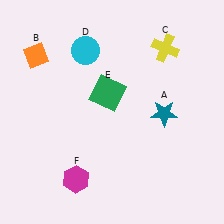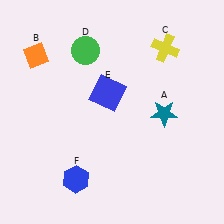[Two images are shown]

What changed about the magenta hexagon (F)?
In Image 1, F is magenta. In Image 2, it changed to blue.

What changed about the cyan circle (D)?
In Image 1, D is cyan. In Image 2, it changed to green.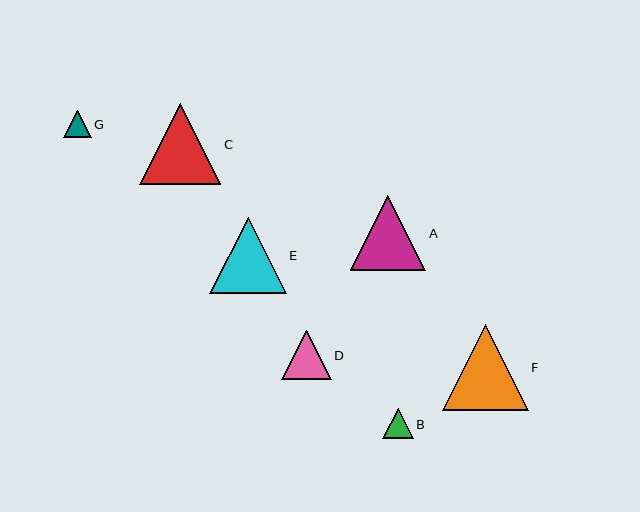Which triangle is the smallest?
Triangle G is the smallest with a size of approximately 27 pixels.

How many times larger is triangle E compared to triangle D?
Triangle E is approximately 1.5 times the size of triangle D.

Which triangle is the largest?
Triangle F is the largest with a size of approximately 86 pixels.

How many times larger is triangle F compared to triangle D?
Triangle F is approximately 1.7 times the size of triangle D.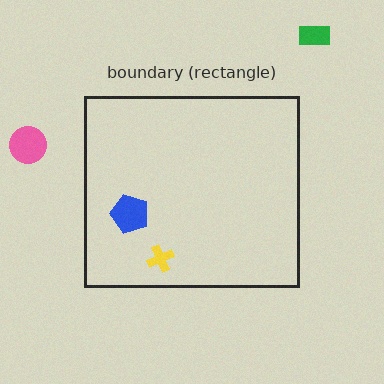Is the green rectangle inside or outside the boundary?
Outside.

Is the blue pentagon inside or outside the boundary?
Inside.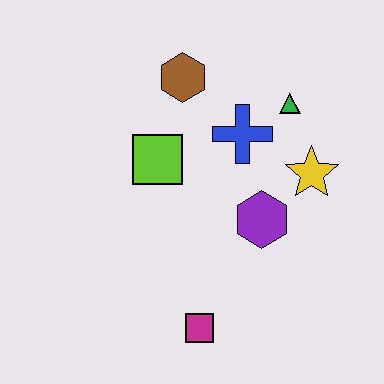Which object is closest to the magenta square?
The purple hexagon is closest to the magenta square.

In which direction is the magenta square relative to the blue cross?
The magenta square is below the blue cross.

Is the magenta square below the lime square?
Yes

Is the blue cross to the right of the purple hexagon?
No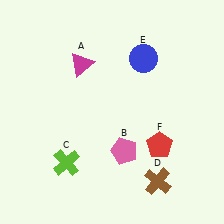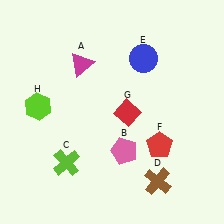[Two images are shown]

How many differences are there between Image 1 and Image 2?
There are 2 differences between the two images.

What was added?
A red diamond (G), a lime hexagon (H) were added in Image 2.